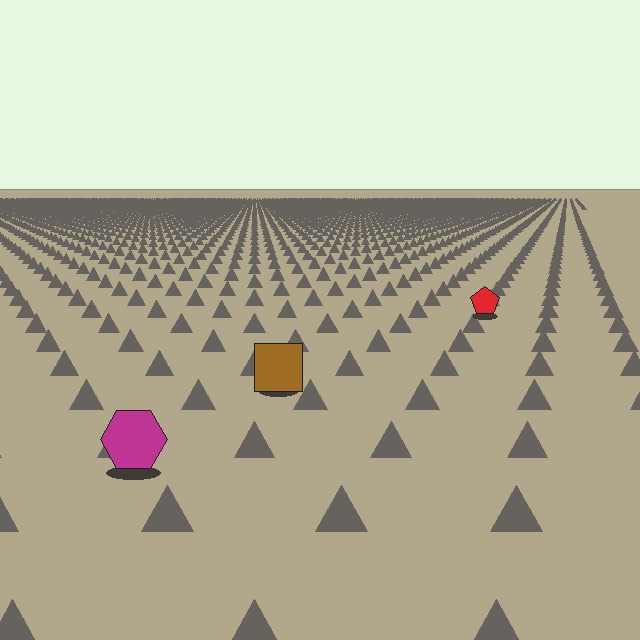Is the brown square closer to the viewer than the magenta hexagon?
No. The magenta hexagon is closer — you can tell from the texture gradient: the ground texture is coarser near it.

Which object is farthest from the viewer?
The red pentagon is farthest from the viewer. It appears smaller and the ground texture around it is denser.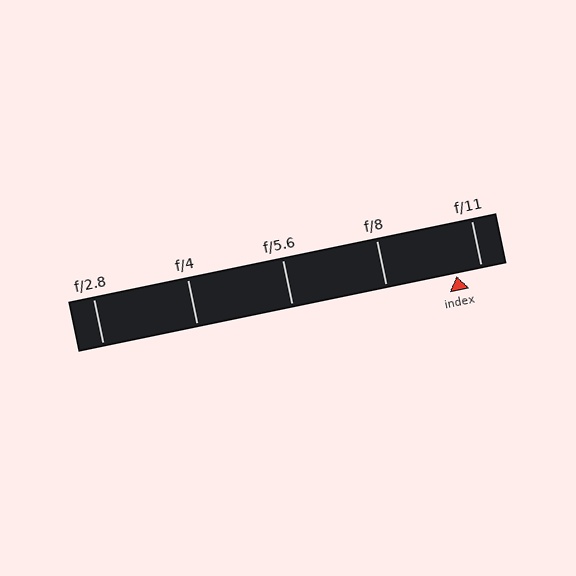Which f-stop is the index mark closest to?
The index mark is closest to f/11.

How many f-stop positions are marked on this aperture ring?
There are 5 f-stop positions marked.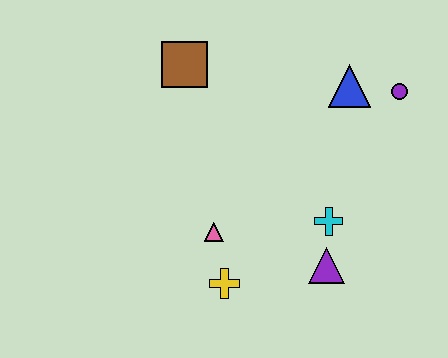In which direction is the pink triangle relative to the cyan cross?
The pink triangle is to the left of the cyan cross.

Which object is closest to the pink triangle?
The yellow cross is closest to the pink triangle.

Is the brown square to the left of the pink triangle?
Yes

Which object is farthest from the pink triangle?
The purple circle is farthest from the pink triangle.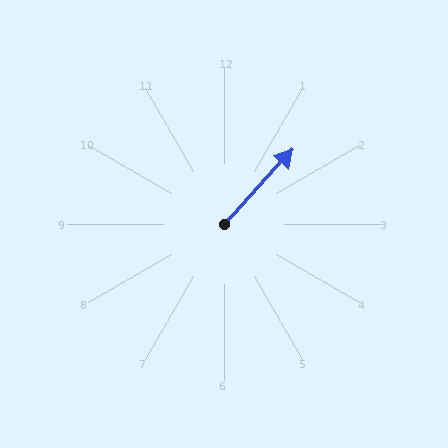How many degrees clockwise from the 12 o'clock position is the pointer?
Approximately 43 degrees.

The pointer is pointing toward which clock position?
Roughly 1 o'clock.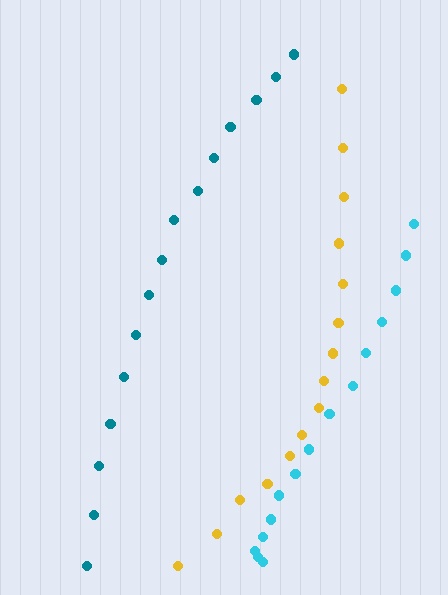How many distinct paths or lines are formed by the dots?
There are 3 distinct paths.